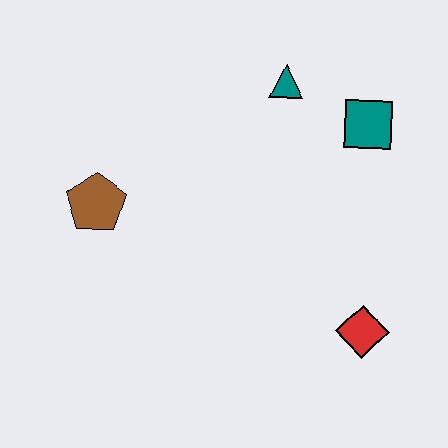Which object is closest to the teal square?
The teal triangle is closest to the teal square.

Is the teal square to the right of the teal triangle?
Yes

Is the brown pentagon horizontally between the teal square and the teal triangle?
No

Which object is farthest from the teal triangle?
The red diamond is farthest from the teal triangle.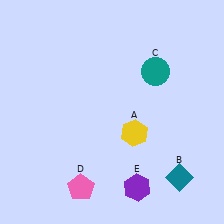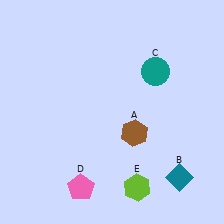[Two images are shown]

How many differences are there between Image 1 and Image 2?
There are 2 differences between the two images.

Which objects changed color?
A changed from yellow to brown. E changed from purple to lime.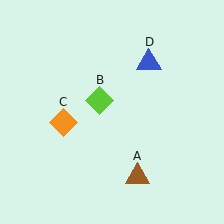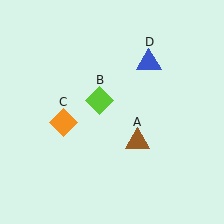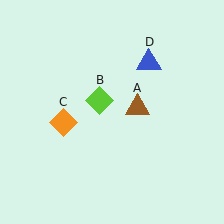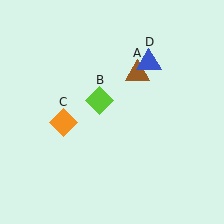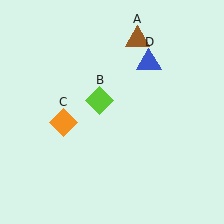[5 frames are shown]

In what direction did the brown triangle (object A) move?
The brown triangle (object A) moved up.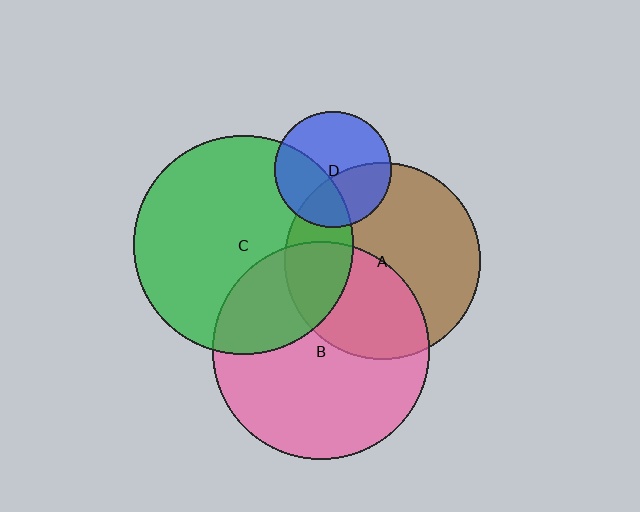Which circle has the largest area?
Circle C (green).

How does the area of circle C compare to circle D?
Approximately 3.6 times.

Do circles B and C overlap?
Yes.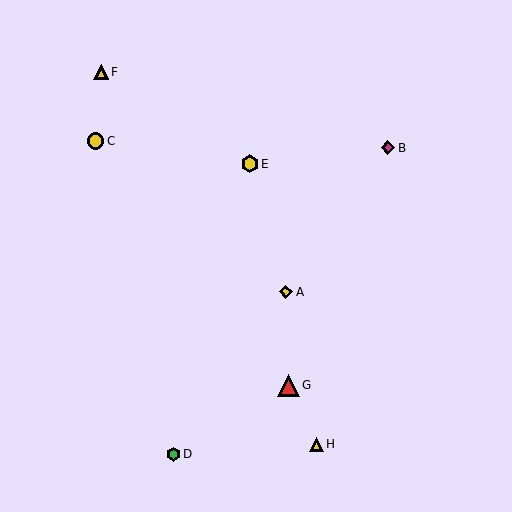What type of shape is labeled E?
Shape E is a yellow hexagon.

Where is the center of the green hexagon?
The center of the green hexagon is at (173, 454).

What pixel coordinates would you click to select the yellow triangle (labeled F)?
Click at (101, 72) to select the yellow triangle F.